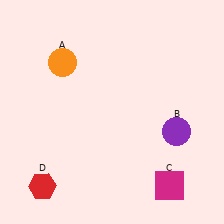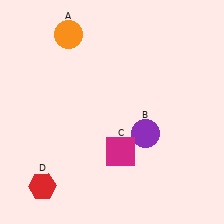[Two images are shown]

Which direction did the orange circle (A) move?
The orange circle (A) moved up.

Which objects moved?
The objects that moved are: the orange circle (A), the purple circle (B), the magenta square (C).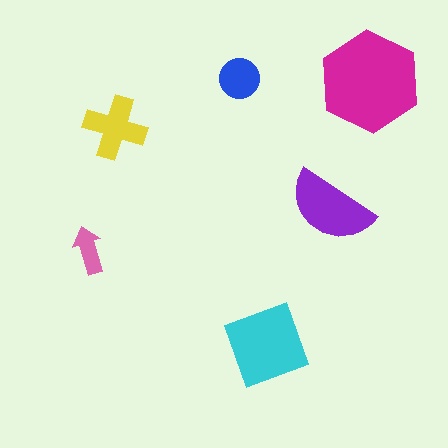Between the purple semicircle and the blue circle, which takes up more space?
The purple semicircle.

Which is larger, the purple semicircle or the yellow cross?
The purple semicircle.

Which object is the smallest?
The pink arrow.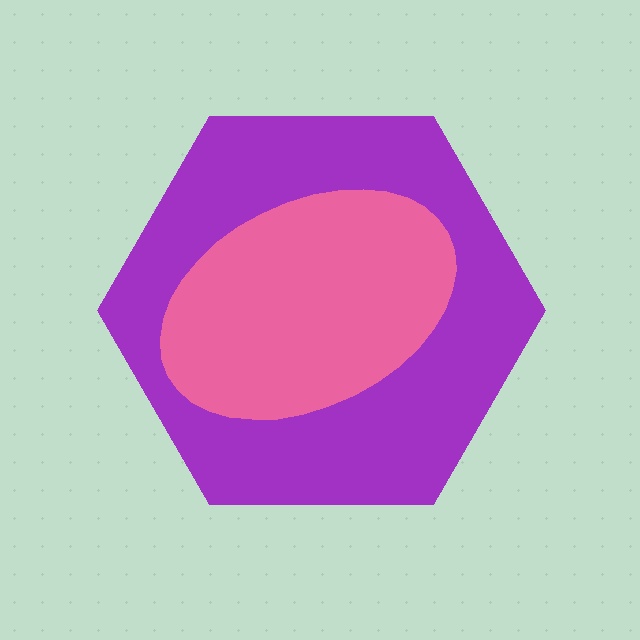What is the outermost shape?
The purple hexagon.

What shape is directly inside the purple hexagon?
The pink ellipse.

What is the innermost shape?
The pink ellipse.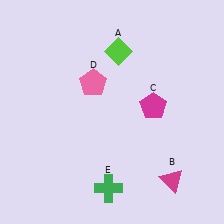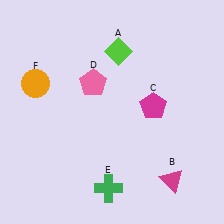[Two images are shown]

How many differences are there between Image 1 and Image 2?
There is 1 difference between the two images.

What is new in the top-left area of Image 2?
An orange circle (F) was added in the top-left area of Image 2.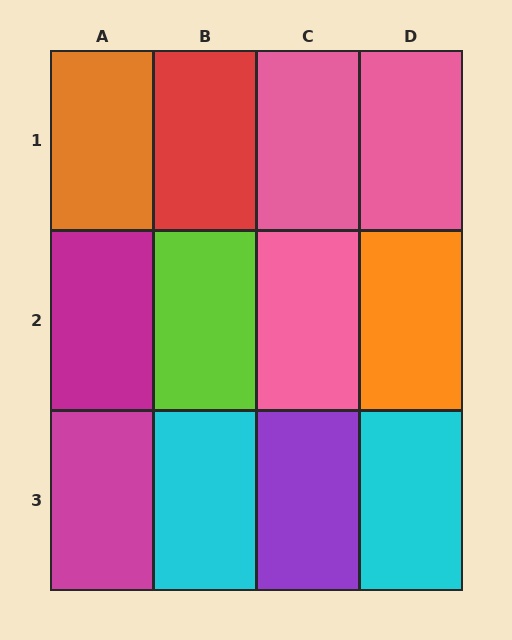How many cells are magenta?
2 cells are magenta.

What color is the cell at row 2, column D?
Orange.